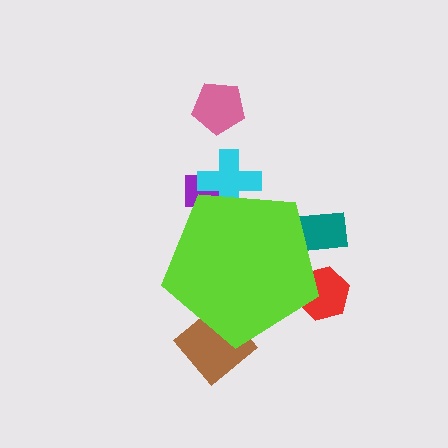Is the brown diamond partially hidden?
Yes, the brown diamond is partially hidden behind the lime pentagon.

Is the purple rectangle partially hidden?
Yes, the purple rectangle is partially hidden behind the lime pentagon.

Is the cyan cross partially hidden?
Yes, the cyan cross is partially hidden behind the lime pentagon.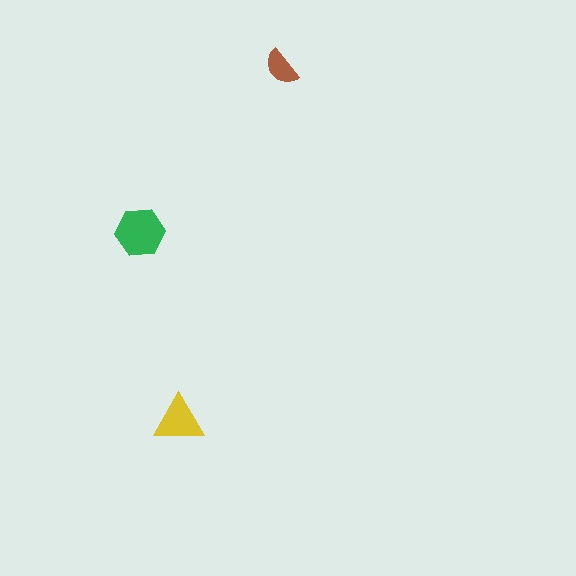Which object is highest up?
The brown semicircle is topmost.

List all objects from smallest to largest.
The brown semicircle, the yellow triangle, the green hexagon.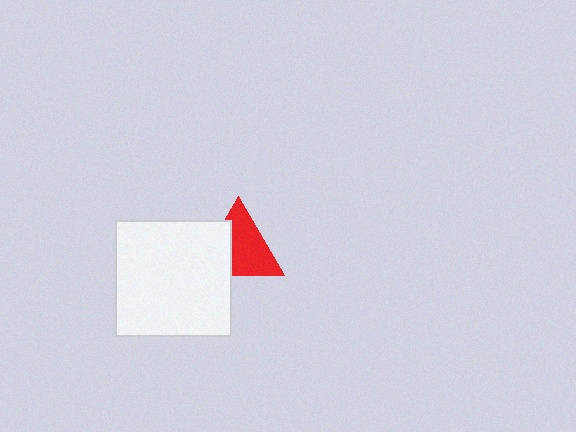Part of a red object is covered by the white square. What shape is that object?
It is a triangle.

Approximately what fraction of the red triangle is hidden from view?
Roughly 35% of the red triangle is hidden behind the white square.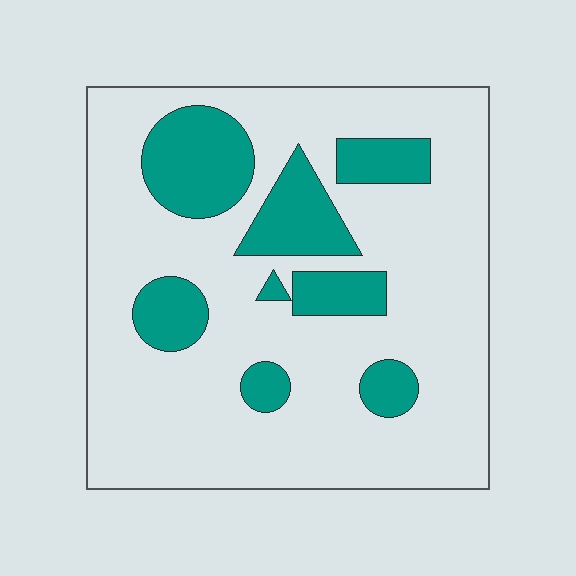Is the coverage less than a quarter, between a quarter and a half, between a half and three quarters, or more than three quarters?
Less than a quarter.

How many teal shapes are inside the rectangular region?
8.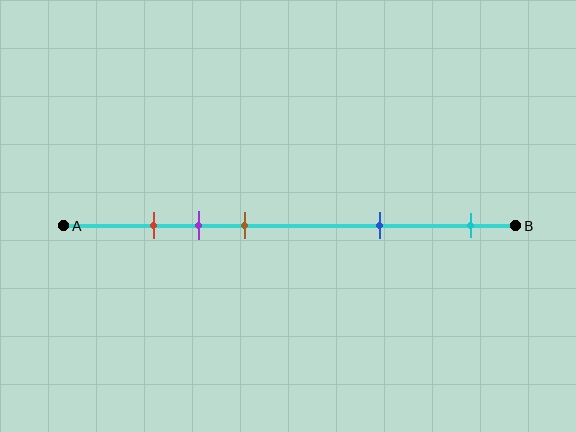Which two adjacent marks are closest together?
The red and purple marks are the closest adjacent pair.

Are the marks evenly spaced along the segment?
No, the marks are not evenly spaced.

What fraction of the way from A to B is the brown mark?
The brown mark is approximately 40% (0.4) of the way from A to B.